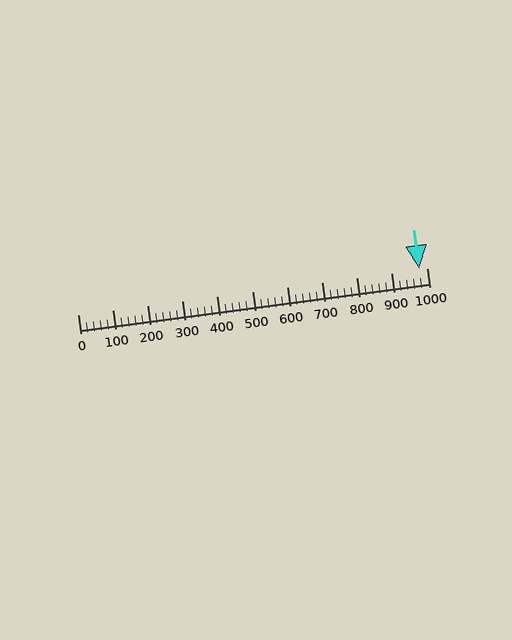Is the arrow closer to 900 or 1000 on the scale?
The arrow is closer to 1000.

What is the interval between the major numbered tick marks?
The major tick marks are spaced 100 units apart.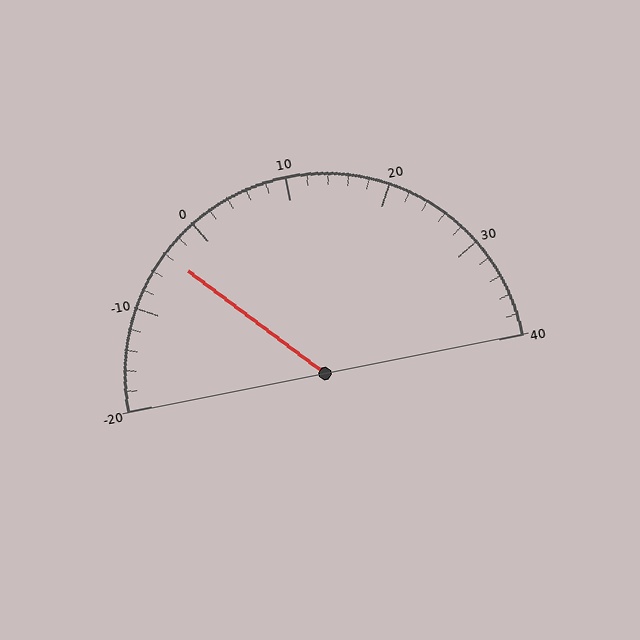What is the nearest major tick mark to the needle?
The nearest major tick mark is 0.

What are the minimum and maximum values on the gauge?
The gauge ranges from -20 to 40.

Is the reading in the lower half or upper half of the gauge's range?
The reading is in the lower half of the range (-20 to 40).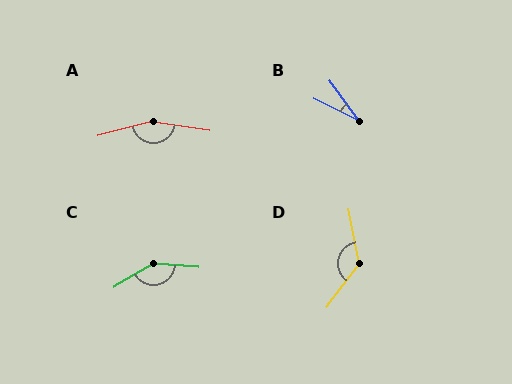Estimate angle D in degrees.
Approximately 132 degrees.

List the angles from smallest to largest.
B (27°), D (132°), C (145°), A (157°).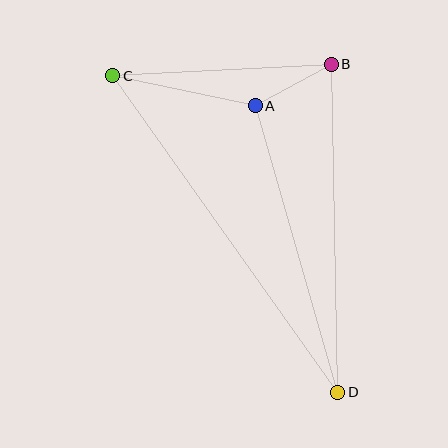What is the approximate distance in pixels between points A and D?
The distance between A and D is approximately 298 pixels.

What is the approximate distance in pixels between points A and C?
The distance between A and C is approximately 145 pixels.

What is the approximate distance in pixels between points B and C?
The distance between B and C is approximately 218 pixels.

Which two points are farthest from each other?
Points C and D are farthest from each other.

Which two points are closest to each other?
Points A and B are closest to each other.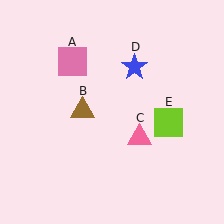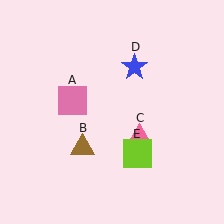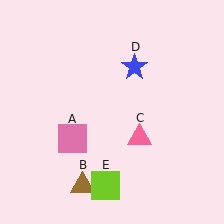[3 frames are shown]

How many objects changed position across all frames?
3 objects changed position: pink square (object A), brown triangle (object B), lime square (object E).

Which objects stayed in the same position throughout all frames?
Pink triangle (object C) and blue star (object D) remained stationary.